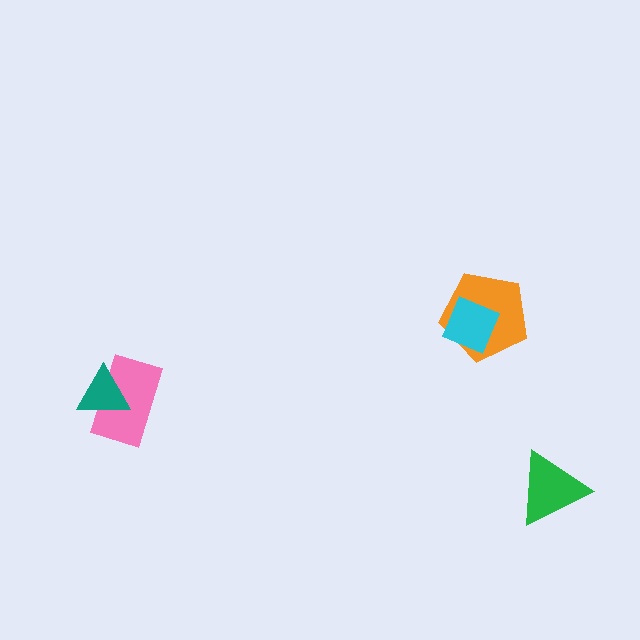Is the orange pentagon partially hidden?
Yes, it is partially covered by another shape.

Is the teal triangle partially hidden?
No, no other shape covers it.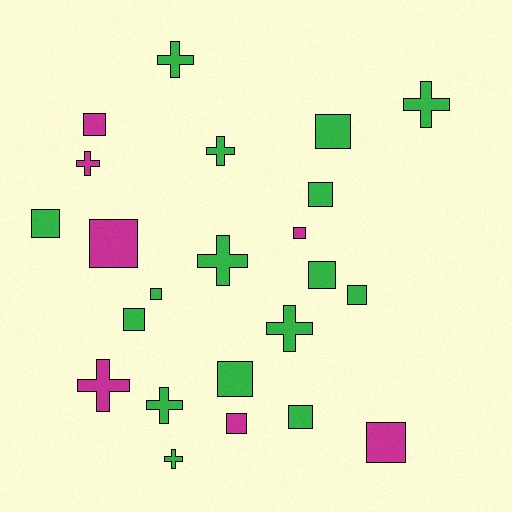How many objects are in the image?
There are 23 objects.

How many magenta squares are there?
There are 5 magenta squares.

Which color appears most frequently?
Green, with 16 objects.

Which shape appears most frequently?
Square, with 14 objects.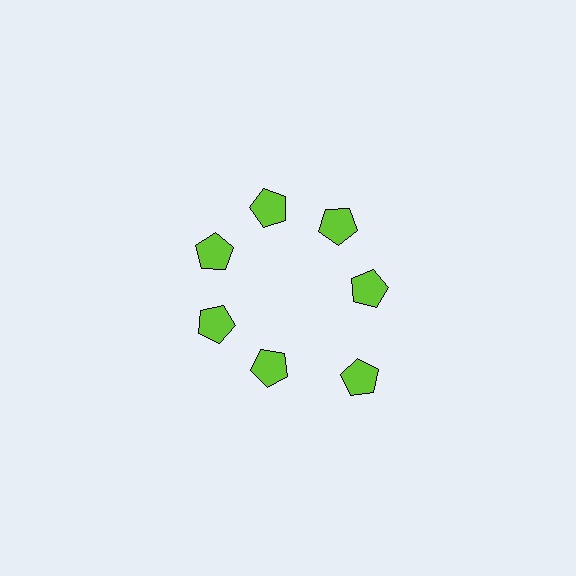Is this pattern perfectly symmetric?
No. The 7 lime pentagons are arranged in a ring, but one element near the 5 o'clock position is pushed outward from the center, breaking the 7-fold rotational symmetry.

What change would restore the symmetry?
The symmetry would be restored by moving it inward, back onto the ring so that all 7 pentagons sit at equal angles and equal distance from the center.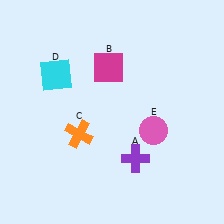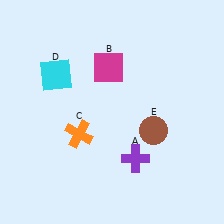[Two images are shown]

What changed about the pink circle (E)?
In Image 1, E is pink. In Image 2, it changed to brown.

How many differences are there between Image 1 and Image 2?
There is 1 difference between the two images.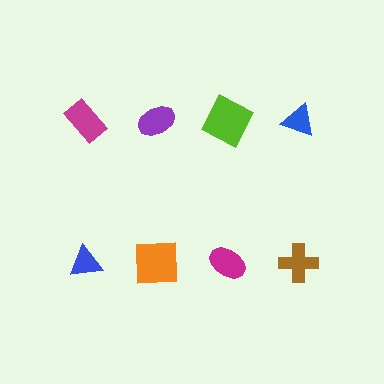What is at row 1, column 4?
A blue triangle.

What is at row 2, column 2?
An orange square.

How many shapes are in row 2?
4 shapes.